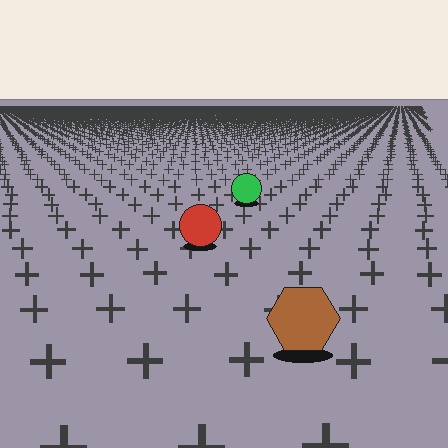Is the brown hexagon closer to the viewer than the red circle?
Yes. The brown hexagon is closer — you can tell from the texture gradient: the ground texture is coarser near it.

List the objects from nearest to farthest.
From nearest to farthest: the brown hexagon, the red circle, the green circle.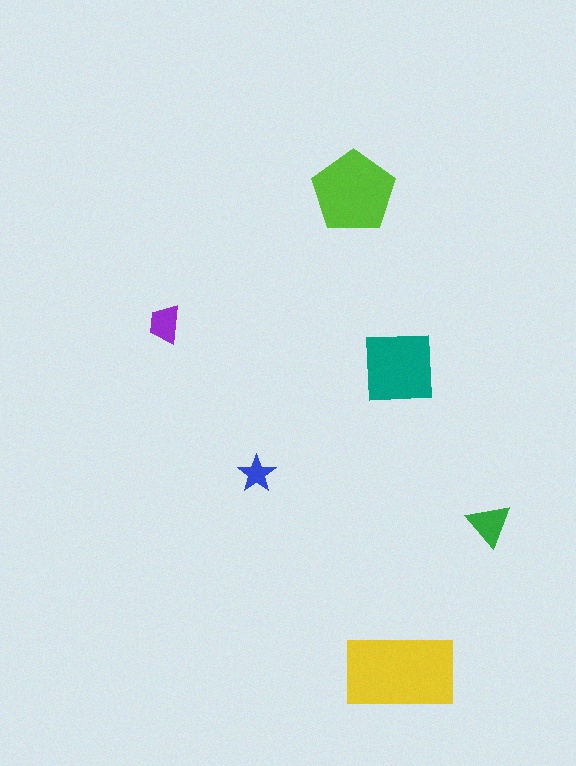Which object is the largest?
The yellow rectangle.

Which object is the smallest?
The blue star.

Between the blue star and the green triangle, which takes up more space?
The green triangle.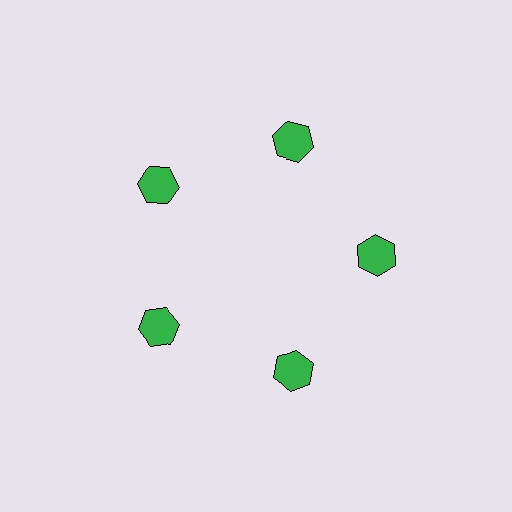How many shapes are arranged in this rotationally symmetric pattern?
There are 5 shapes, arranged in 5 groups of 1.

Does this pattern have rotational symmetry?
Yes, this pattern has 5-fold rotational symmetry. It looks the same after rotating 72 degrees around the center.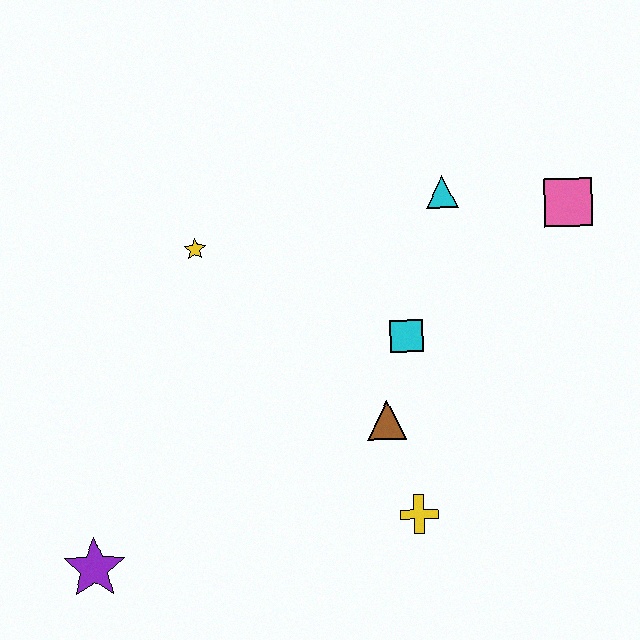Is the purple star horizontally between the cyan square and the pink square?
No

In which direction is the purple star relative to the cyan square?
The purple star is to the left of the cyan square.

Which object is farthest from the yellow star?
The pink square is farthest from the yellow star.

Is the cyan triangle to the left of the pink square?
Yes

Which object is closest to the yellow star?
The cyan square is closest to the yellow star.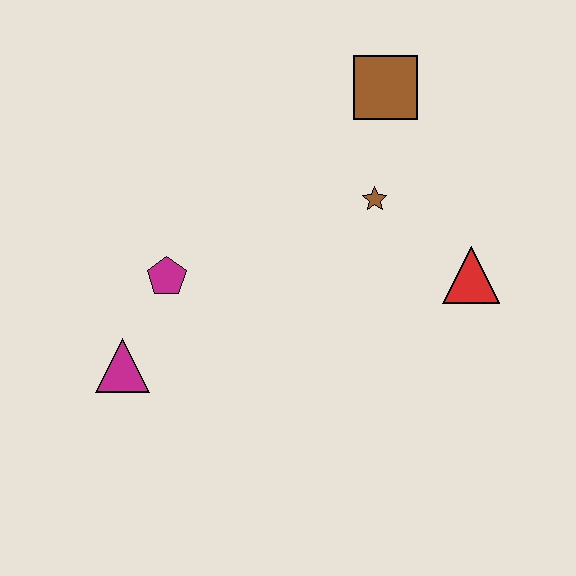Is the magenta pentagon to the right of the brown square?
No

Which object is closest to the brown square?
The brown star is closest to the brown square.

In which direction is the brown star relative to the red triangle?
The brown star is to the left of the red triangle.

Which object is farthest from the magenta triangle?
The brown square is farthest from the magenta triangle.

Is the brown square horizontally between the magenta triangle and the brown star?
No